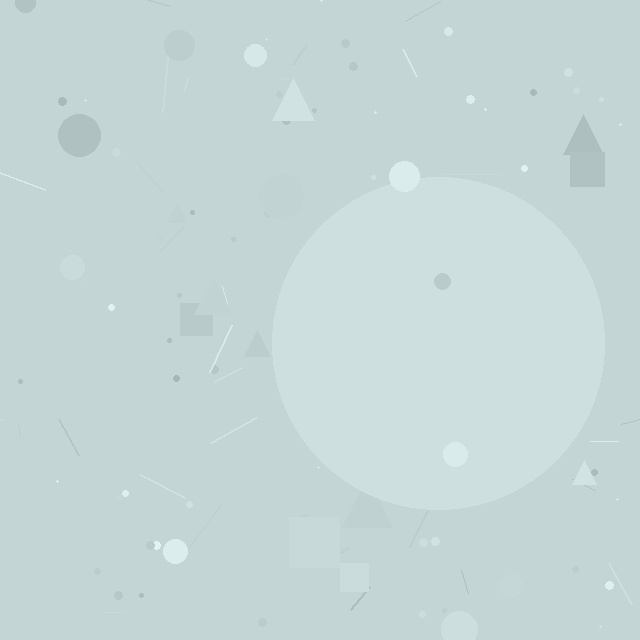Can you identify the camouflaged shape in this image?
The camouflaged shape is a circle.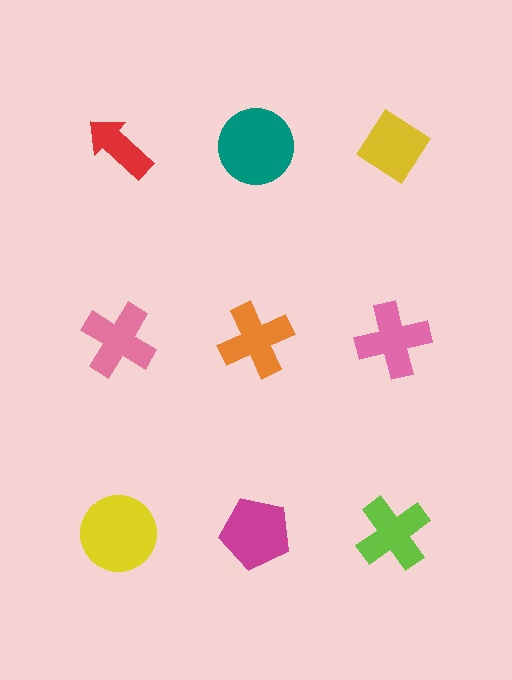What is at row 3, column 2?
A magenta pentagon.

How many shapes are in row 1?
3 shapes.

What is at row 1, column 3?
A yellow diamond.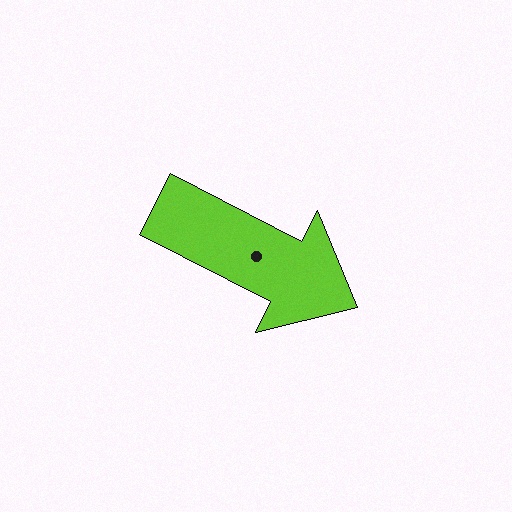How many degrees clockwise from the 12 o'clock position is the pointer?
Approximately 117 degrees.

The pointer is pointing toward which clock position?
Roughly 4 o'clock.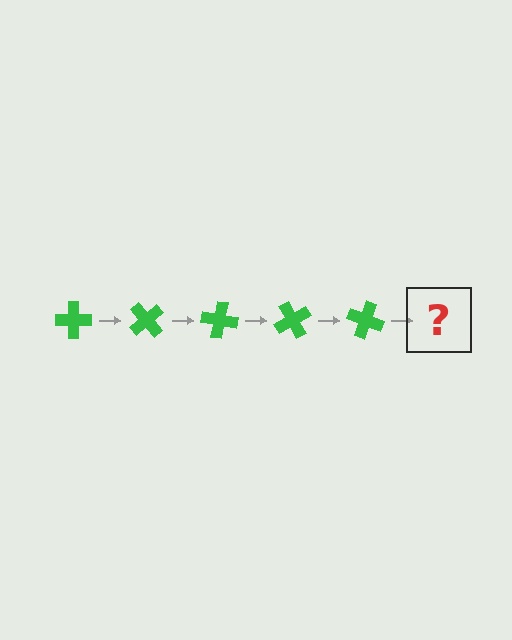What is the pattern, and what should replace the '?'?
The pattern is that the cross rotates 50 degrees each step. The '?' should be a green cross rotated 250 degrees.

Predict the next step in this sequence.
The next step is a green cross rotated 250 degrees.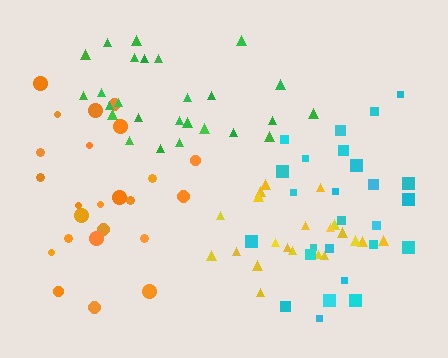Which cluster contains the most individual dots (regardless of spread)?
Cyan (26).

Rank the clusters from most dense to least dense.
cyan, orange, green, yellow.